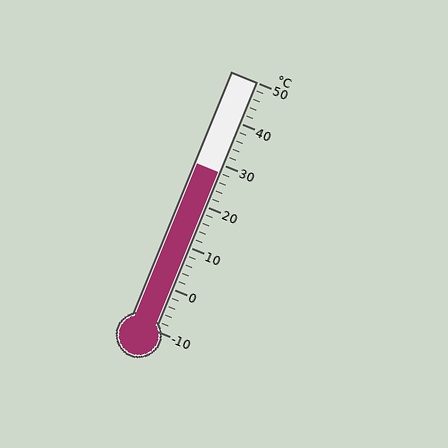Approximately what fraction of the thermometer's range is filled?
The thermometer is filled to approximately 65% of its range.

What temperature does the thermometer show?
The thermometer shows approximately 28°C.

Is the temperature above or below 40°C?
The temperature is below 40°C.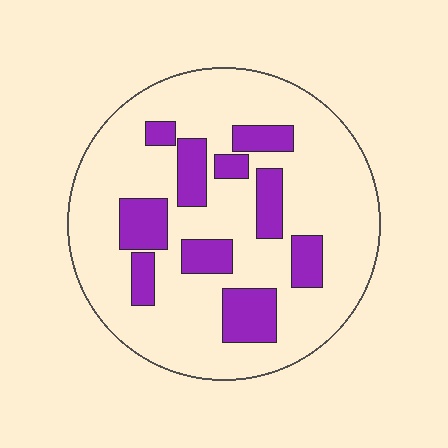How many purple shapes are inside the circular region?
10.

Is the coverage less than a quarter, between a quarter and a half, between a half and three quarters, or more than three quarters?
Less than a quarter.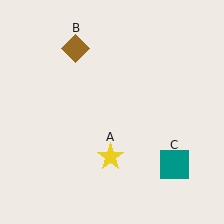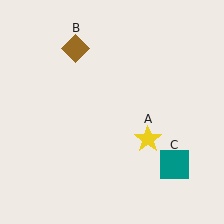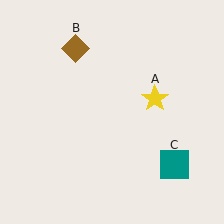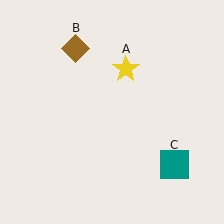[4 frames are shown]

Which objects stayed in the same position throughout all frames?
Brown diamond (object B) and teal square (object C) remained stationary.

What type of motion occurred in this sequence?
The yellow star (object A) rotated counterclockwise around the center of the scene.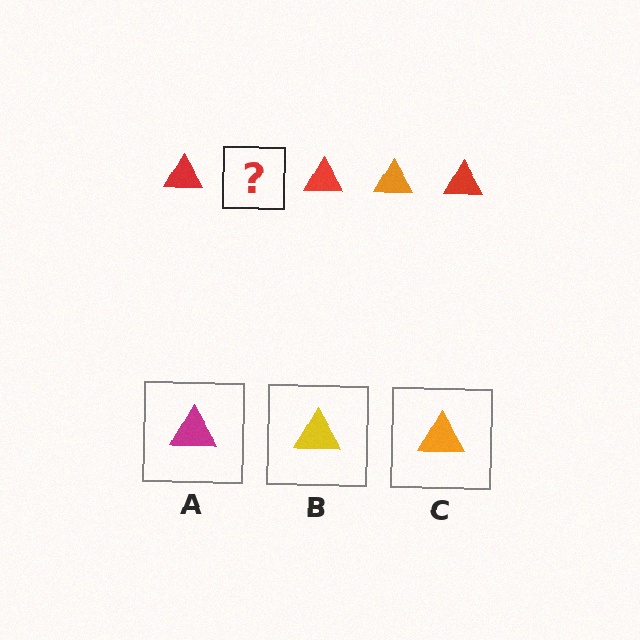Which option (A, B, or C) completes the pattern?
C.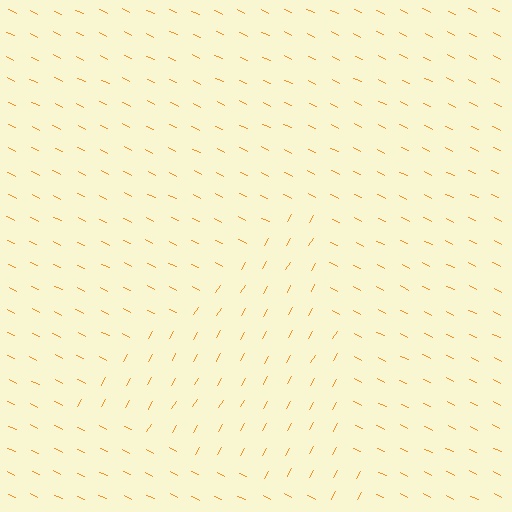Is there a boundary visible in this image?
Yes, there is a texture boundary formed by a change in line orientation.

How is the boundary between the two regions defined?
The boundary is defined purely by a change in line orientation (approximately 86 degrees difference). All lines are the same color and thickness.